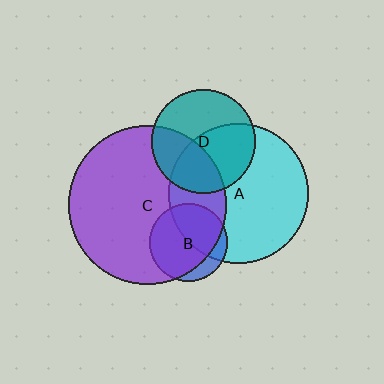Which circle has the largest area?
Circle C (purple).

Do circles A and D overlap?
Yes.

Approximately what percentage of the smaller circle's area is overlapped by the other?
Approximately 50%.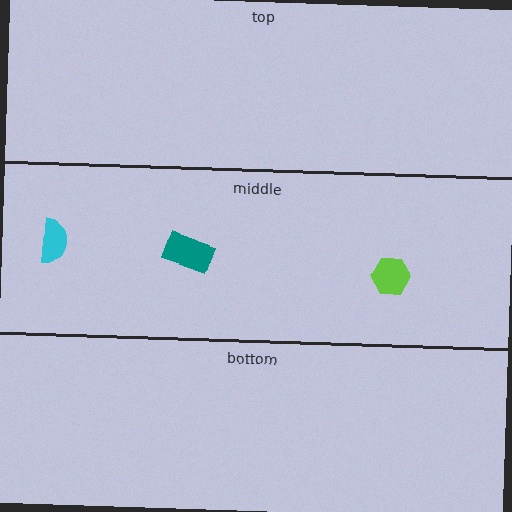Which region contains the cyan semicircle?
The middle region.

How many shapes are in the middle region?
3.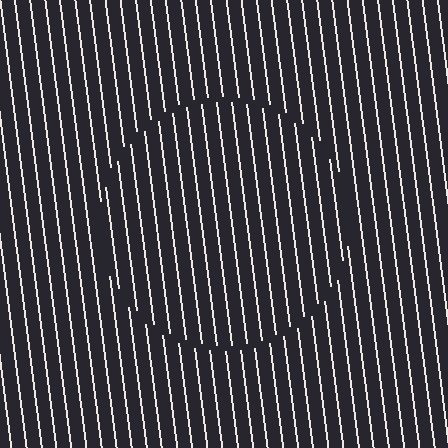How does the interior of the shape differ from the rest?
The interior of the shape contains the same grating, shifted by half a period — the contour is defined by the phase discontinuity where line-ends from the inner and outer gratings abut.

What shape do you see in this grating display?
An illusory circle. The interior of the shape contains the same grating, shifted by half a period — the contour is defined by the phase discontinuity where line-ends from the inner and outer gratings abut.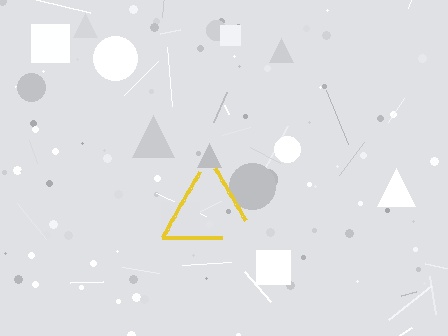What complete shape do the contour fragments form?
The contour fragments form a triangle.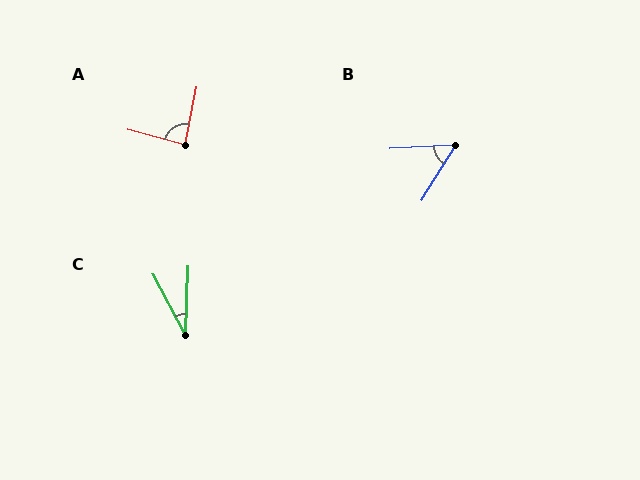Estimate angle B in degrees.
Approximately 55 degrees.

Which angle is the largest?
A, at approximately 86 degrees.